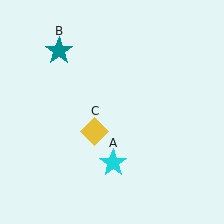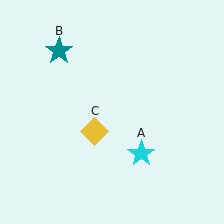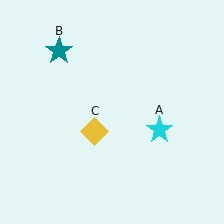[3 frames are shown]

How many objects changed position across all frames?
1 object changed position: cyan star (object A).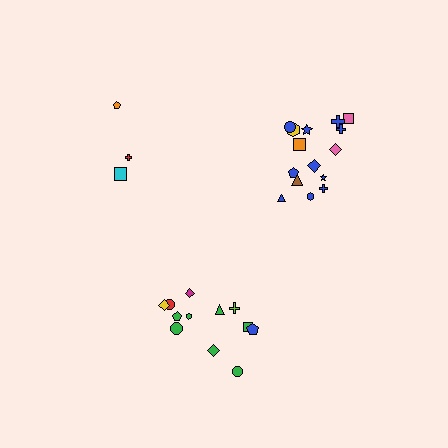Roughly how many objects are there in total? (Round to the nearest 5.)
Roughly 30 objects in total.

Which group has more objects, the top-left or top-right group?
The top-right group.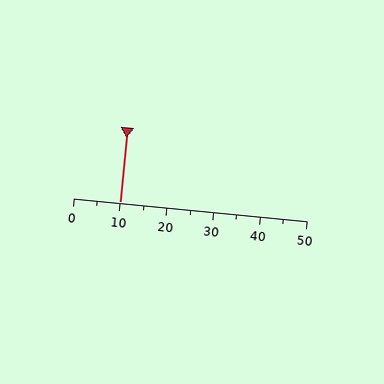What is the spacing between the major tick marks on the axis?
The major ticks are spaced 10 apart.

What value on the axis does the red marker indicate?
The marker indicates approximately 10.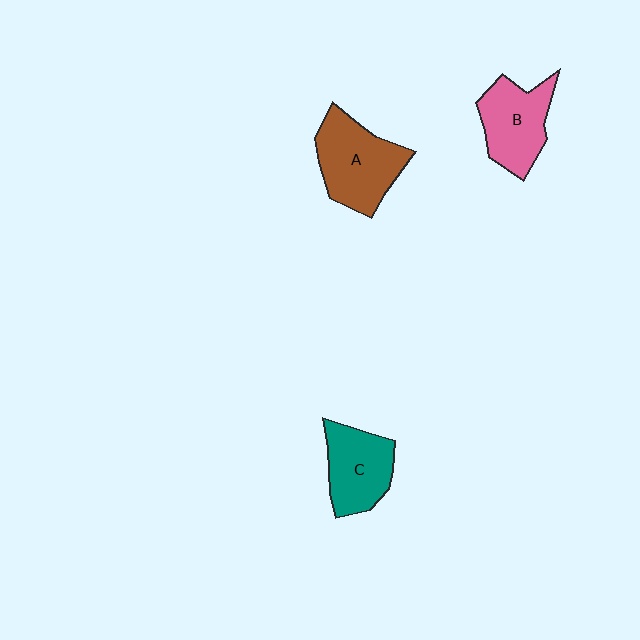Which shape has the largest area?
Shape A (brown).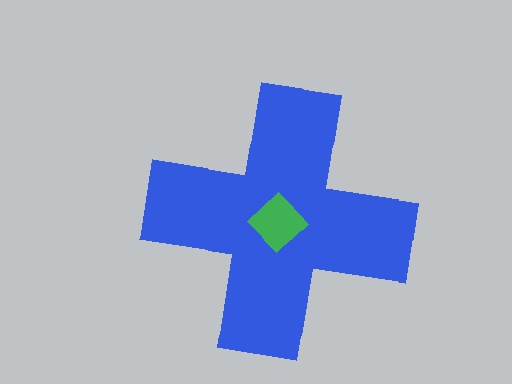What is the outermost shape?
The blue cross.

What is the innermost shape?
The green diamond.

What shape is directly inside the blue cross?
The green diamond.